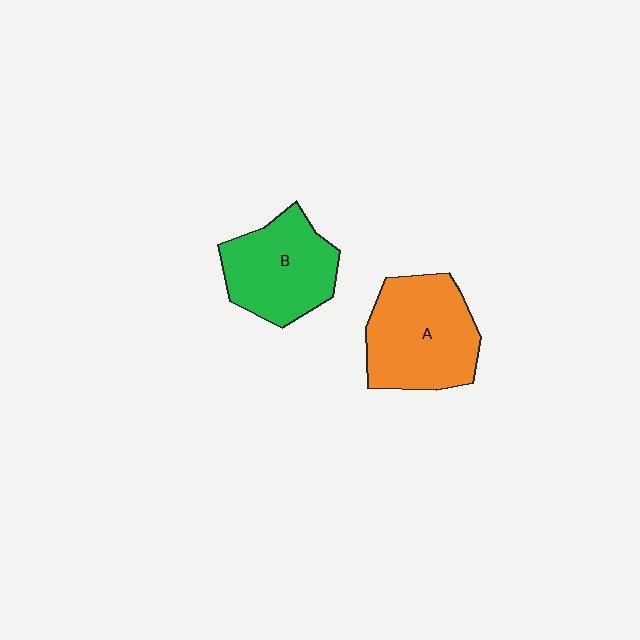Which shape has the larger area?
Shape A (orange).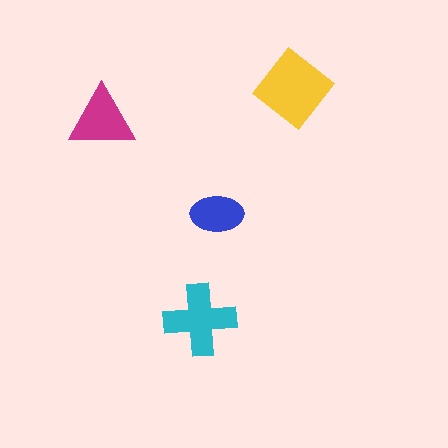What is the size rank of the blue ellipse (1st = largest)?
4th.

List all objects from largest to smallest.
The yellow diamond, the cyan cross, the magenta triangle, the blue ellipse.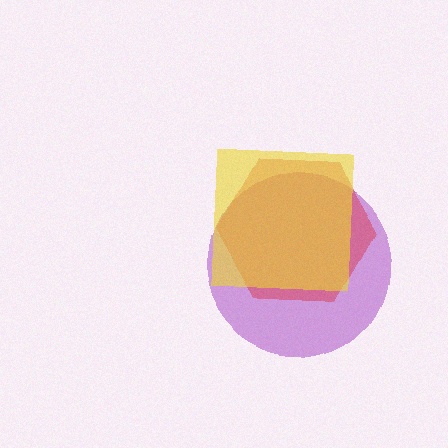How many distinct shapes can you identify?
There are 3 distinct shapes: a purple circle, a red hexagon, a yellow square.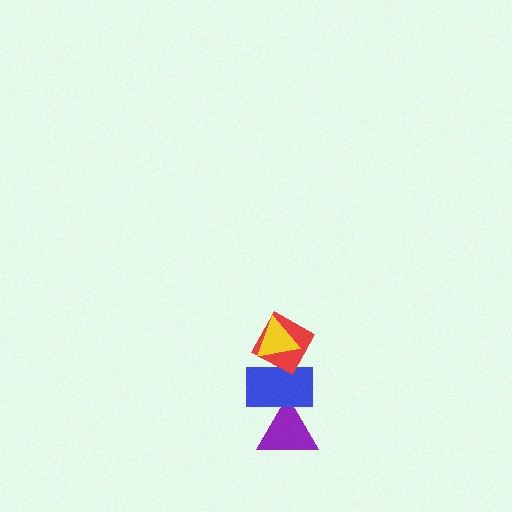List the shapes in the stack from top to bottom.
From top to bottom: the yellow triangle, the red diamond, the blue rectangle, the purple triangle.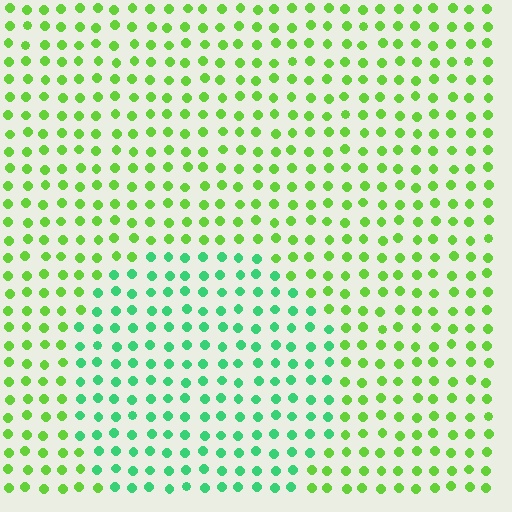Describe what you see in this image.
The image is filled with small lime elements in a uniform arrangement. A circle-shaped region is visible where the elements are tinted to a slightly different hue, forming a subtle color boundary.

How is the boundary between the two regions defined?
The boundary is defined purely by a slight shift in hue (about 41 degrees). Spacing, size, and orientation are identical on both sides.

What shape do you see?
I see a circle.